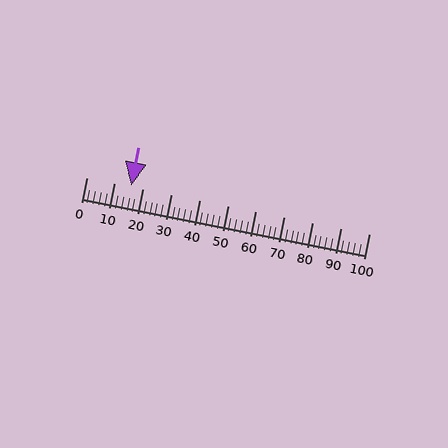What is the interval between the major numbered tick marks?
The major tick marks are spaced 10 units apart.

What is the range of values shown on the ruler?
The ruler shows values from 0 to 100.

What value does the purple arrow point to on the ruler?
The purple arrow points to approximately 16.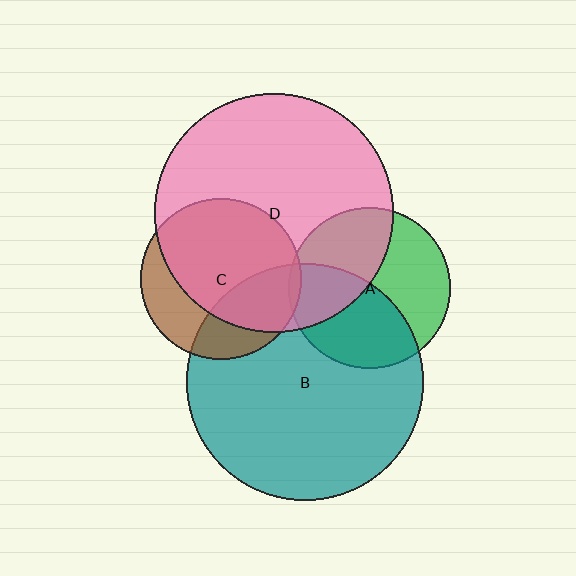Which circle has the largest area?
Circle D (pink).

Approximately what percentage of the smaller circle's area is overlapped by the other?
Approximately 70%.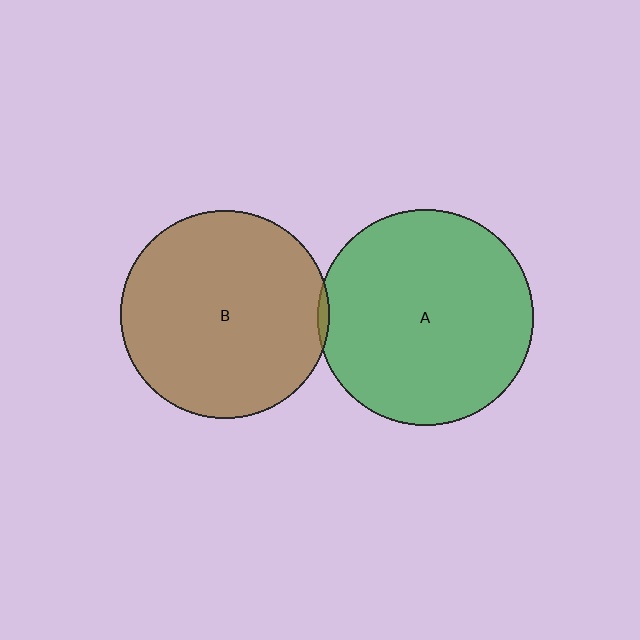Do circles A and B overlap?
Yes.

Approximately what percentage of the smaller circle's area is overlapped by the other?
Approximately 5%.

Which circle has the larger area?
Circle A (green).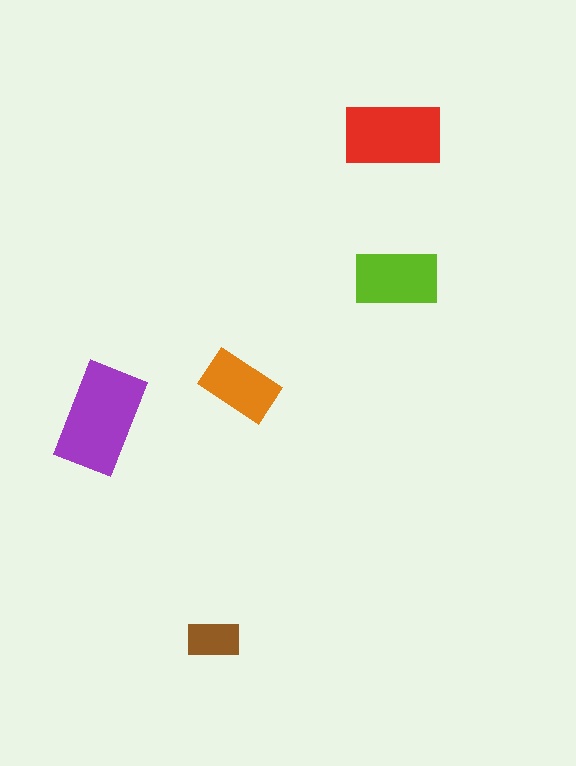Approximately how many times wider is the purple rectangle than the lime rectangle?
About 1.5 times wider.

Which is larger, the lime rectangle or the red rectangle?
The red one.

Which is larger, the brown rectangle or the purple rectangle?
The purple one.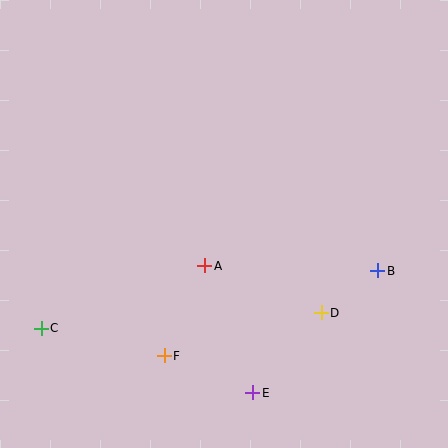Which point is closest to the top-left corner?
Point C is closest to the top-left corner.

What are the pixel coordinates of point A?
Point A is at (205, 266).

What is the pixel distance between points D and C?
The distance between D and C is 280 pixels.